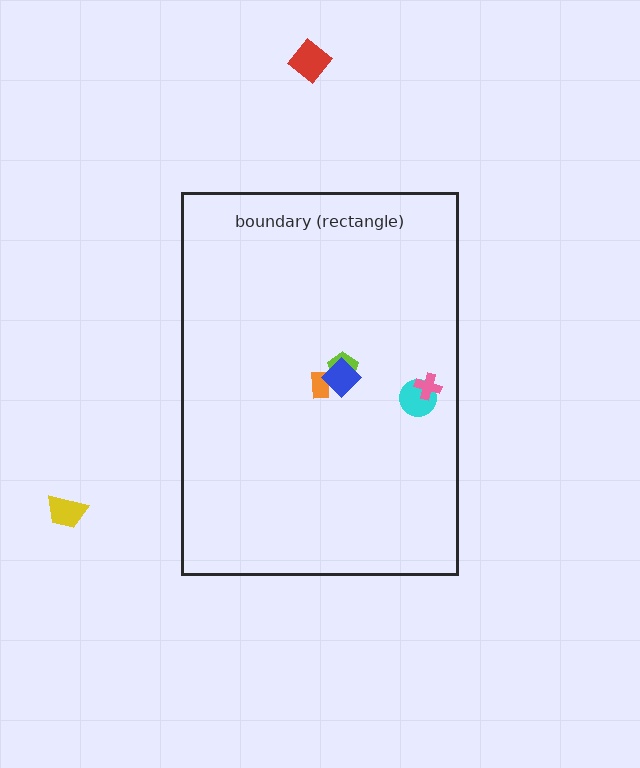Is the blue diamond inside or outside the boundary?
Inside.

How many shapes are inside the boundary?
5 inside, 2 outside.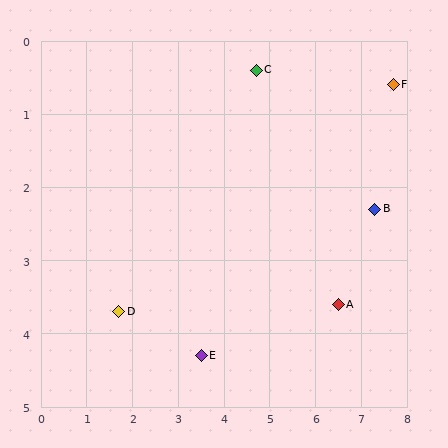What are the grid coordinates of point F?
Point F is at approximately (7.7, 0.6).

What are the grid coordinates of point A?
Point A is at approximately (6.5, 3.6).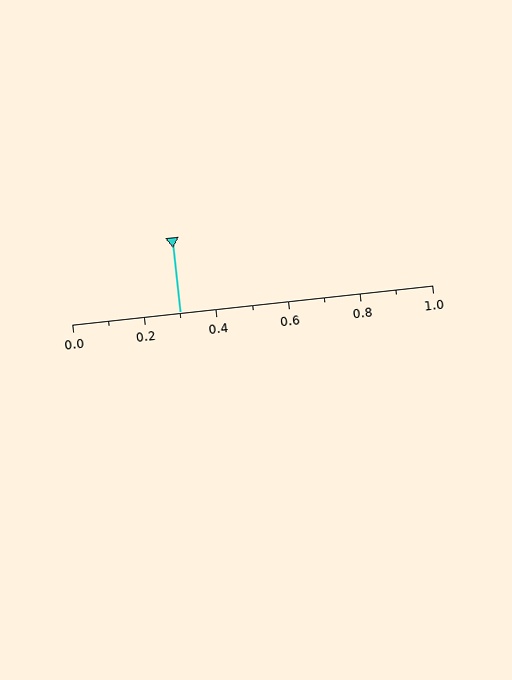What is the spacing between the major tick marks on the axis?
The major ticks are spaced 0.2 apart.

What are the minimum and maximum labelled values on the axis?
The axis runs from 0.0 to 1.0.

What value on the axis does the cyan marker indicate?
The marker indicates approximately 0.3.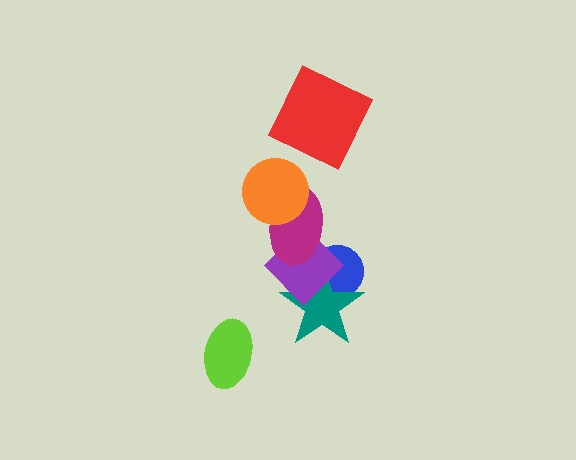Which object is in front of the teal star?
The purple diamond is in front of the teal star.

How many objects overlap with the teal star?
2 objects overlap with the teal star.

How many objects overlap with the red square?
0 objects overlap with the red square.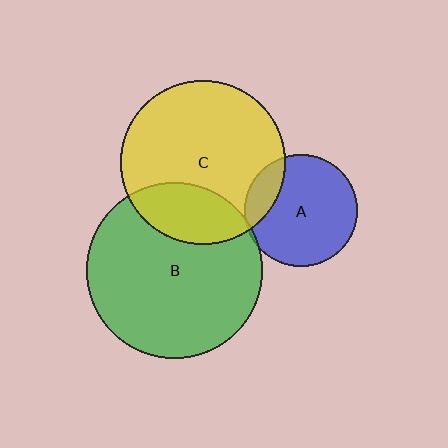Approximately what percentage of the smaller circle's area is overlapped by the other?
Approximately 15%.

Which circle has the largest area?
Circle B (green).